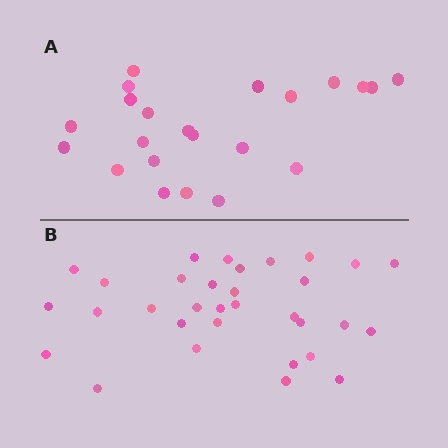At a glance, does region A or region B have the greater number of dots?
Region B (the bottom region) has more dots.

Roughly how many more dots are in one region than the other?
Region B has roughly 10 or so more dots than region A.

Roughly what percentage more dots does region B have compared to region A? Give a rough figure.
About 45% more.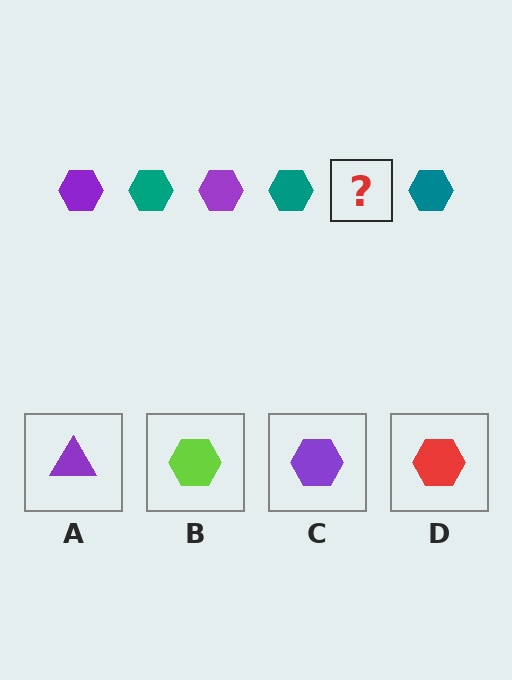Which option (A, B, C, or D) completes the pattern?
C.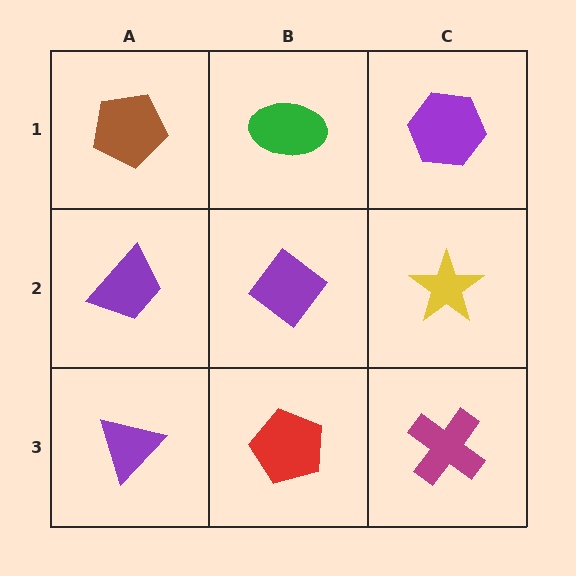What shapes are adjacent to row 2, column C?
A purple hexagon (row 1, column C), a magenta cross (row 3, column C), a purple diamond (row 2, column B).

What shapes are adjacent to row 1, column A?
A purple trapezoid (row 2, column A), a green ellipse (row 1, column B).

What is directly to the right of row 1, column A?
A green ellipse.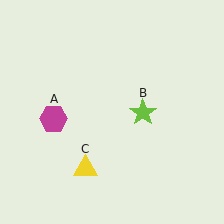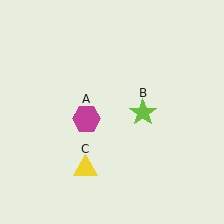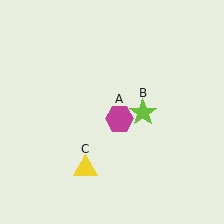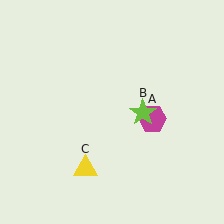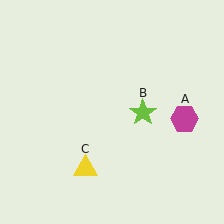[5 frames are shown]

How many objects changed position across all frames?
1 object changed position: magenta hexagon (object A).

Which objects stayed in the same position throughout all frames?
Lime star (object B) and yellow triangle (object C) remained stationary.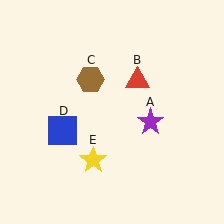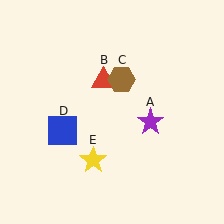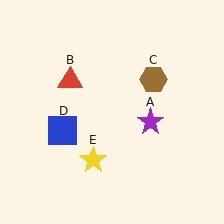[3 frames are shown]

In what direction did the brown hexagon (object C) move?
The brown hexagon (object C) moved right.